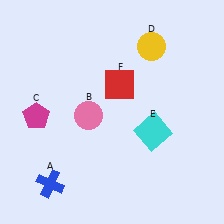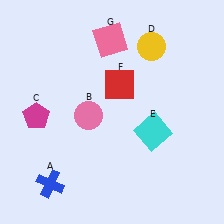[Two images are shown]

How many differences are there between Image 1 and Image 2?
There is 1 difference between the two images.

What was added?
A pink square (G) was added in Image 2.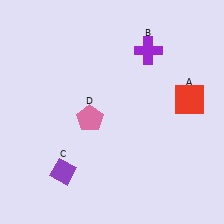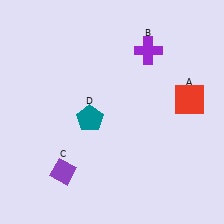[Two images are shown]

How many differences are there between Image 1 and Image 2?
There is 1 difference between the two images.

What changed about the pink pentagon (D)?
In Image 1, D is pink. In Image 2, it changed to teal.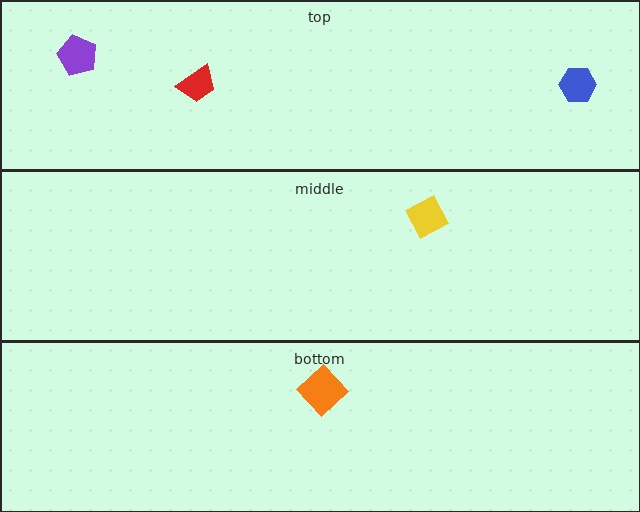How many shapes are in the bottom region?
1.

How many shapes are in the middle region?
1.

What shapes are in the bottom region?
The orange diamond.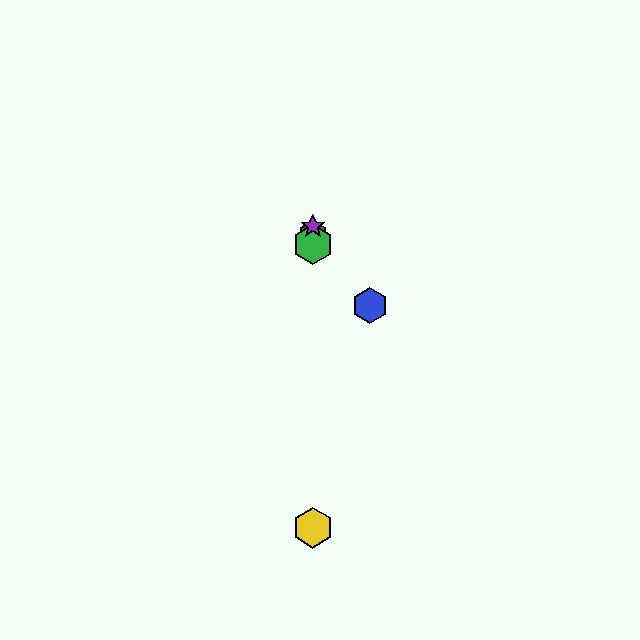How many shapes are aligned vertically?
4 shapes (the red hexagon, the green hexagon, the yellow hexagon, the purple star) are aligned vertically.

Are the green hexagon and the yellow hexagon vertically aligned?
Yes, both are at x≈313.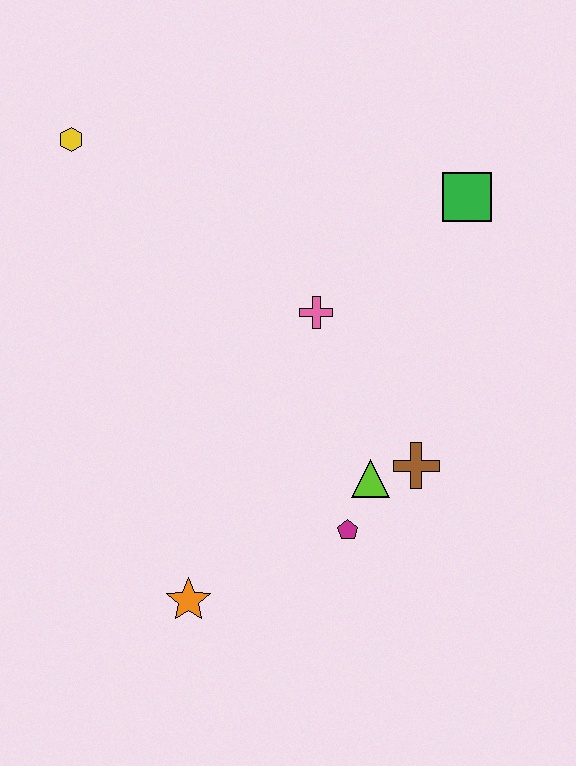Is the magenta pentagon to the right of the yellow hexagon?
Yes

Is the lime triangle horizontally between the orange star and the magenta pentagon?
No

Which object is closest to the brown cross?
The lime triangle is closest to the brown cross.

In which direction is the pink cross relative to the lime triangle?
The pink cross is above the lime triangle.